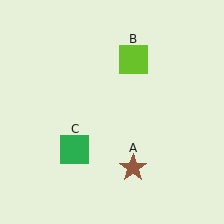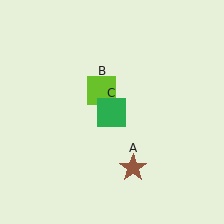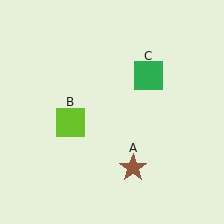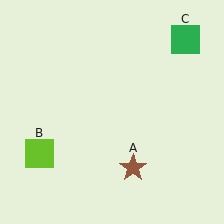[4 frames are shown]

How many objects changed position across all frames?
2 objects changed position: lime square (object B), green square (object C).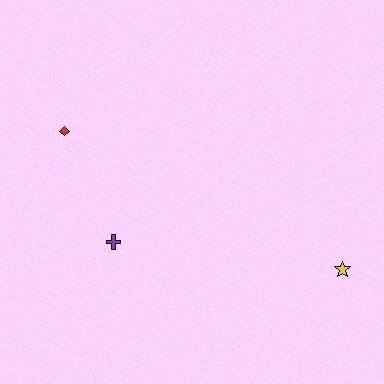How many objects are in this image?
There are 3 objects.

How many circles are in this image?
There are no circles.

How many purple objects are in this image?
There is 1 purple object.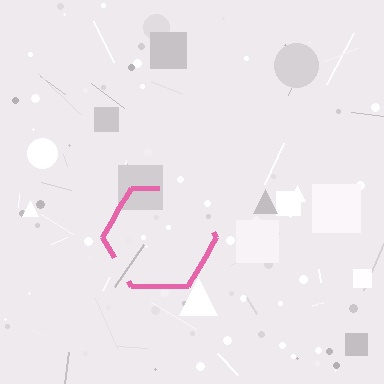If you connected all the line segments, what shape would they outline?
They would outline a hexagon.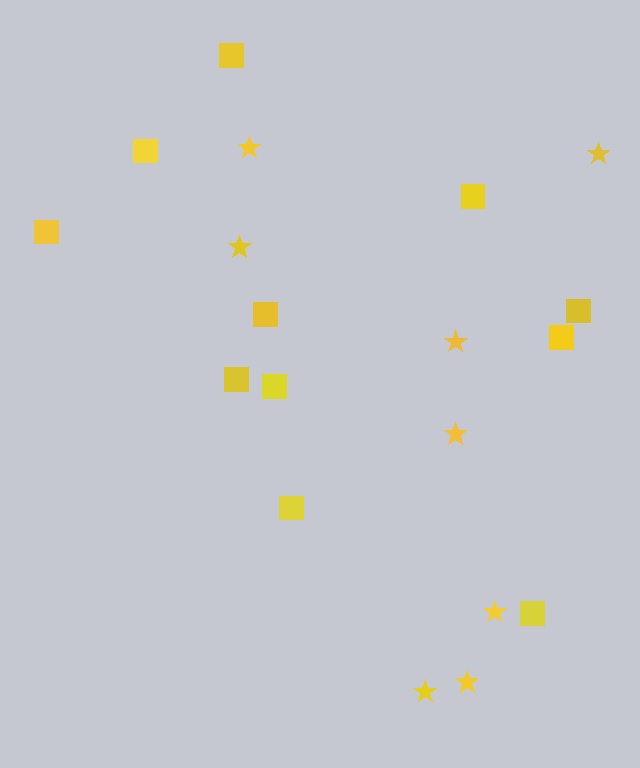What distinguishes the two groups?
There are 2 groups: one group of squares (11) and one group of stars (8).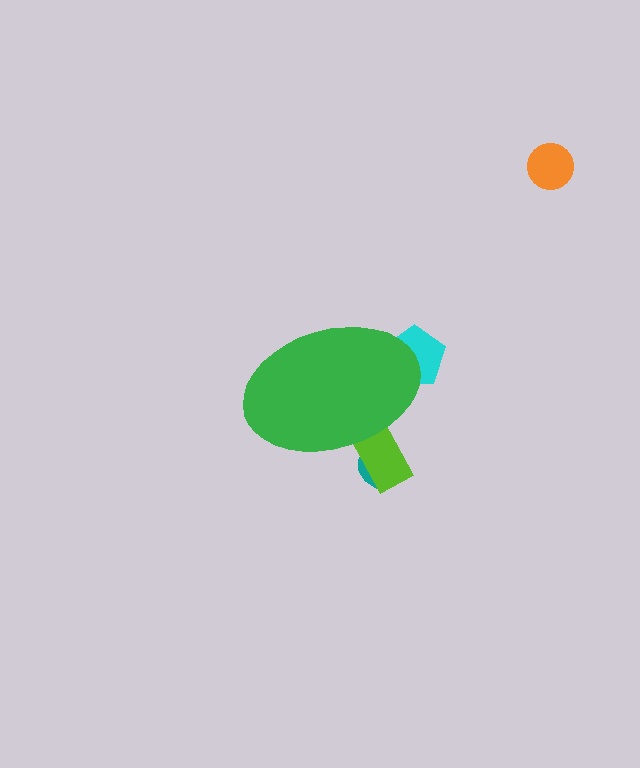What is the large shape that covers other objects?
A green ellipse.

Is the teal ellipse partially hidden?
Yes, the teal ellipse is partially hidden behind the green ellipse.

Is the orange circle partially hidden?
No, the orange circle is fully visible.